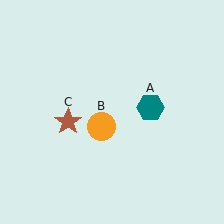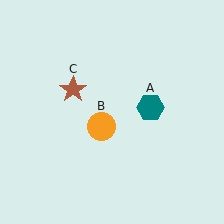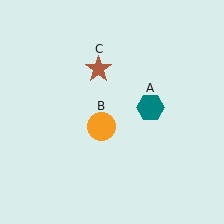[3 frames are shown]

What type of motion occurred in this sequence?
The brown star (object C) rotated clockwise around the center of the scene.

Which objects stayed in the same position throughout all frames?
Teal hexagon (object A) and orange circle (object B) remained stationary.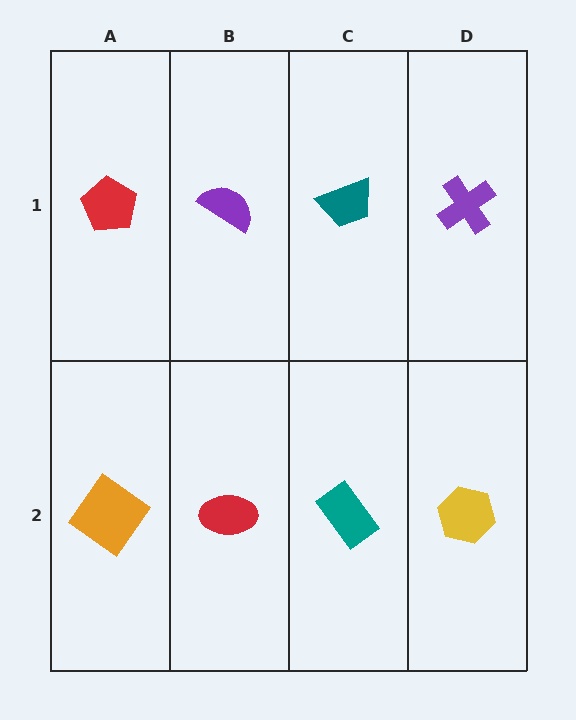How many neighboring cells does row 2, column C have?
3.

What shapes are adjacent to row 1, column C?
A teal rectangle (row 2, column C), a purple semicircle (row 1, column B), a purple cross (row 1, column D).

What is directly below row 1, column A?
An orange diamond.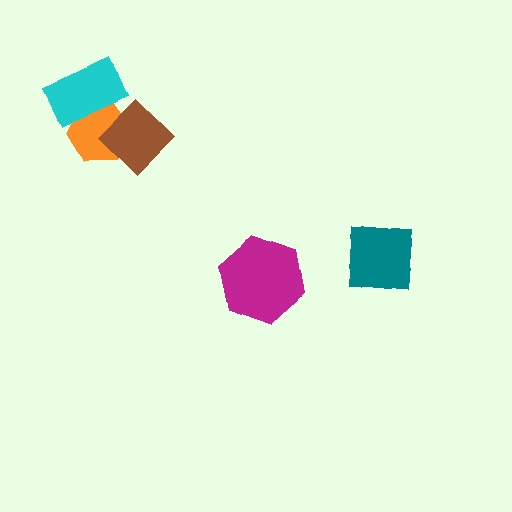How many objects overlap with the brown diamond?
1 object overlaps with the brown diamond.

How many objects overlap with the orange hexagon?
2 objects overlap with the orange hexagon.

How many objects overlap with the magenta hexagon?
0 objects overlap with the magenta hexagon.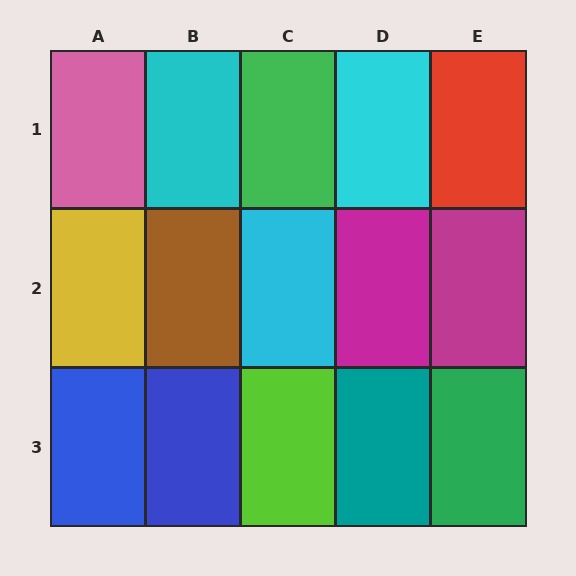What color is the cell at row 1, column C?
Green.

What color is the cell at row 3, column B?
Blue.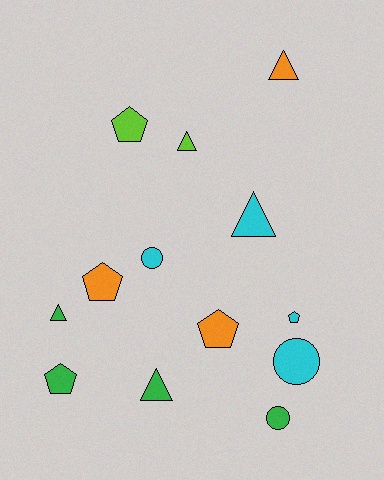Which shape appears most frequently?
Triangle, with 5 objects.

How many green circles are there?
There is 1 green circle.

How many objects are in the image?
There are 13 objects.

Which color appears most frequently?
Cyan, with 4 objects.